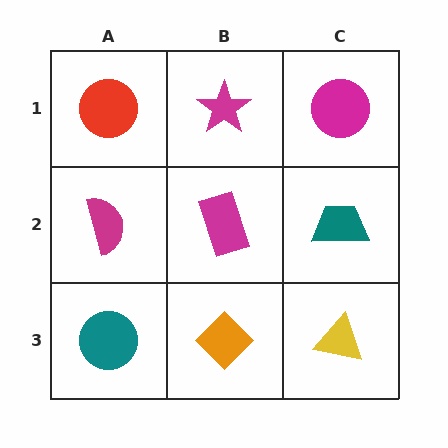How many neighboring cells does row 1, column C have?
2.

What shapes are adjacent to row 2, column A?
A red circle (row 1, column A), a teal circle (row 3, column A), a magenta rectangle (row 2, column B).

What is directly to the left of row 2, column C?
A magenta rectangle.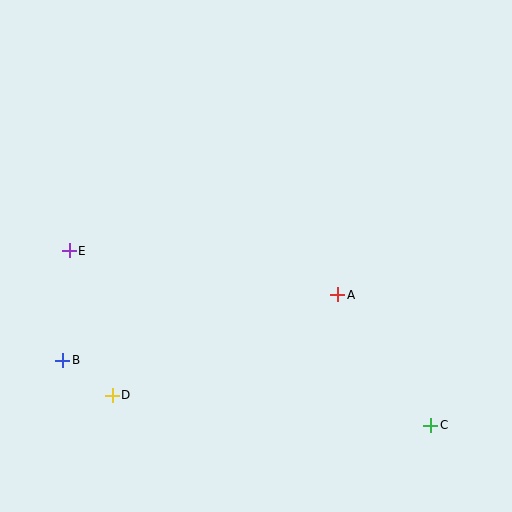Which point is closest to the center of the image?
Point A at (338, 295) is closest to the center.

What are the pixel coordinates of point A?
Point A is at (338, 295).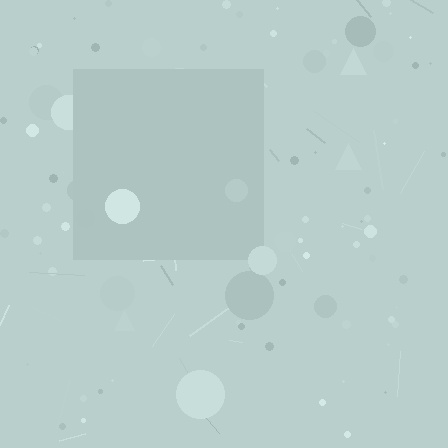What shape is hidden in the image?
A square is hidden in the image.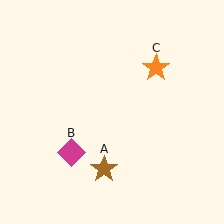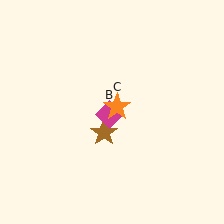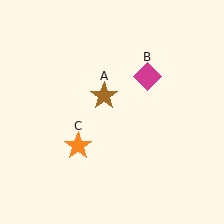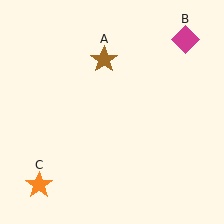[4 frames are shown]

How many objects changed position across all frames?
3 objects changed position: brown star (object A), magenta diamond (object B), orange star (object C).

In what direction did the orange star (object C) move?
The orange star (object C) moved down and to the left.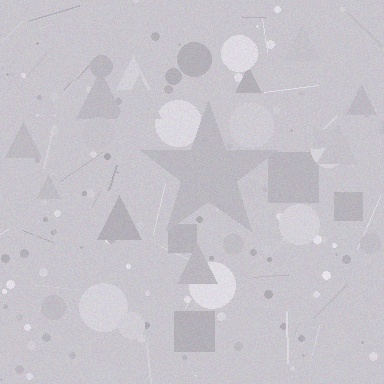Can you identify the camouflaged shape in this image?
The camouflaged shape is a star.